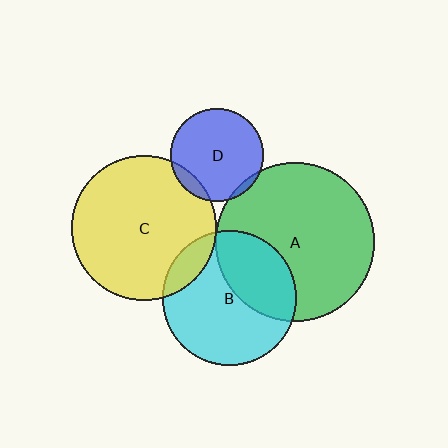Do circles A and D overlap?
Yes.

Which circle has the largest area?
Circle A (green).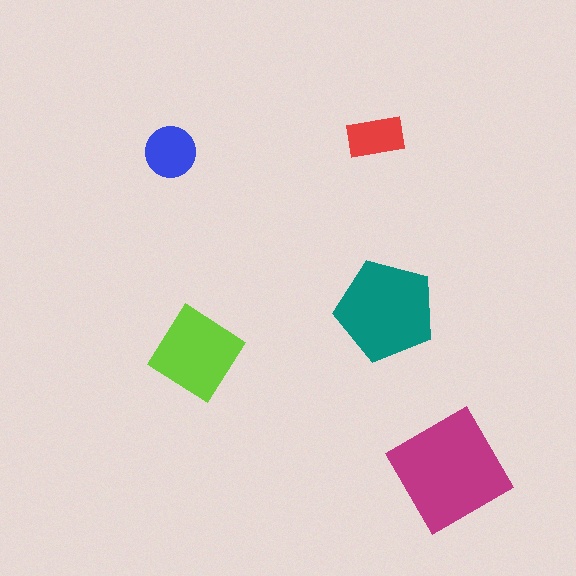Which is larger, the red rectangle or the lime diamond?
The lime diamond.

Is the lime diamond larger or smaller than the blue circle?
Larger.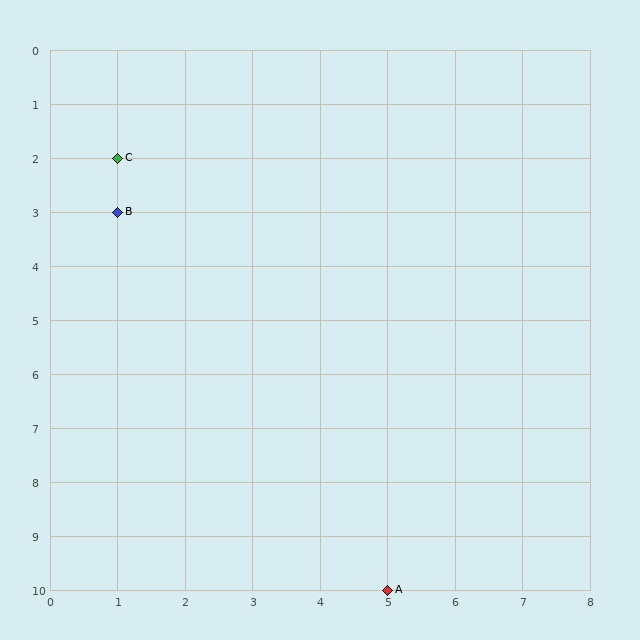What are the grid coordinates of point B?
Point B is at grid coordinates (1, 3).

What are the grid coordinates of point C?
Point C is at grid coordinates (1, 2).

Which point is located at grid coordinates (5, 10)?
Point A is at (5, 10).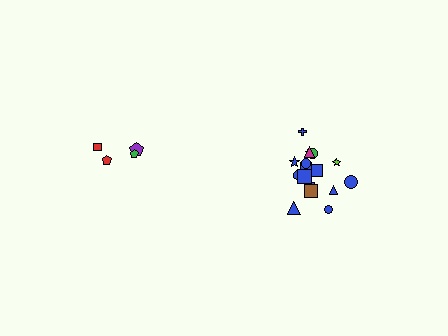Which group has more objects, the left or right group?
The right group.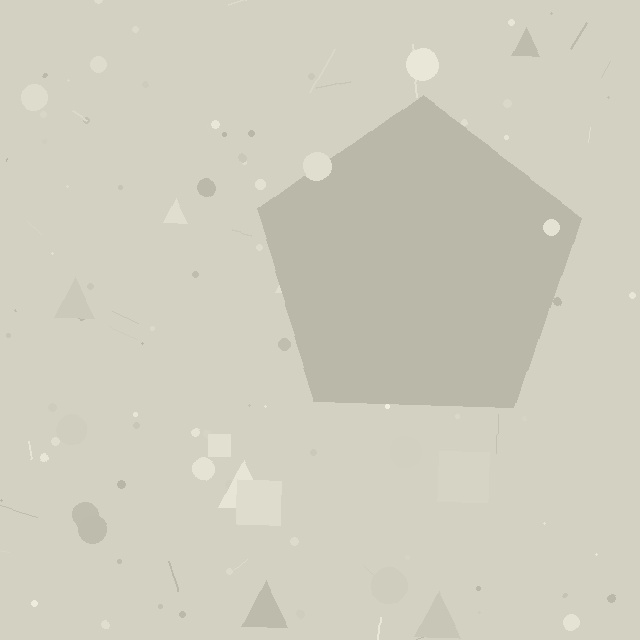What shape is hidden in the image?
A pentagon is hidden in the image.